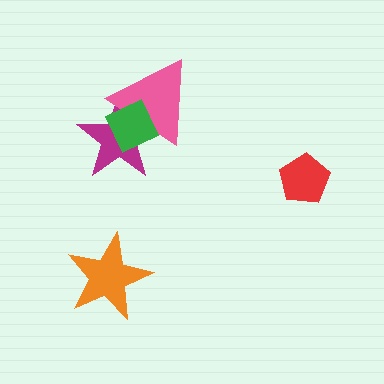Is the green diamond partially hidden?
No, no other shape covers it.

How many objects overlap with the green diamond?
2 objects overlap with the green diamond.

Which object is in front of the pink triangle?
The green diamond is in front of the pink triangle.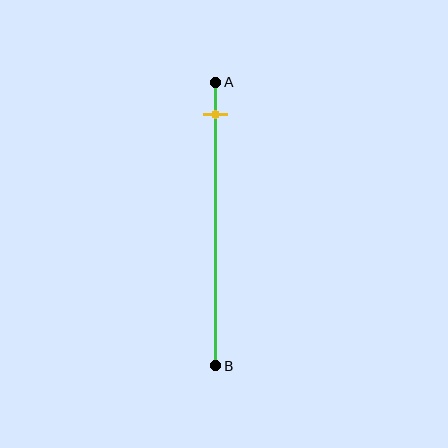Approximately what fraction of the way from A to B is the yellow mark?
The yellow mark is approximately 10% of the way from A to B.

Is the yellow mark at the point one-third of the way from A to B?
No, the mark is at about 10% from A, not at the 33% one-third point.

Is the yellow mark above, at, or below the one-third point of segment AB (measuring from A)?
The yellow mark is above the one-third point of segment AB.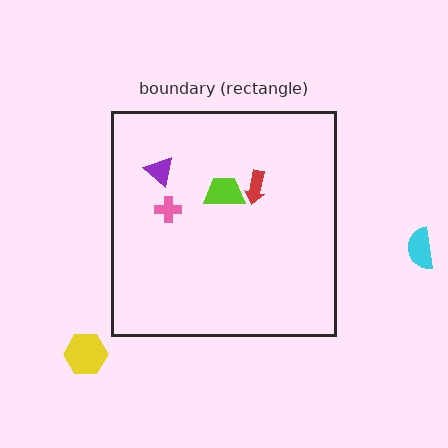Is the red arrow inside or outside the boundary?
Inside.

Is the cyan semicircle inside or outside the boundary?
Outside.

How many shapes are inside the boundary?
4 inside, 2 outside.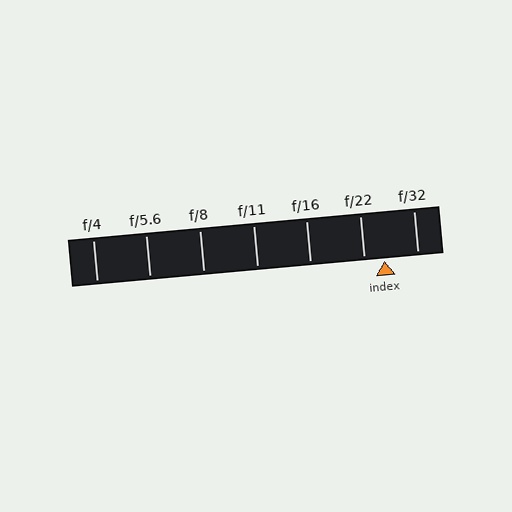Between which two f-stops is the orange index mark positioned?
The index mark is between f/22 and f/32.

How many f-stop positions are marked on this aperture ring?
There are 7 f-stop positions marked.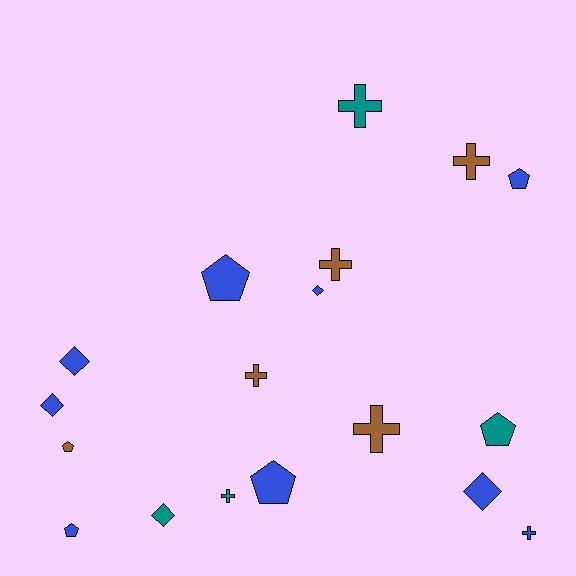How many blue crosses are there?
There is 1 blue cross.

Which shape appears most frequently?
Cross, with 7 objects.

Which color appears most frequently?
Blue, with 9 objects.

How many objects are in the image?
There are 18 objects.